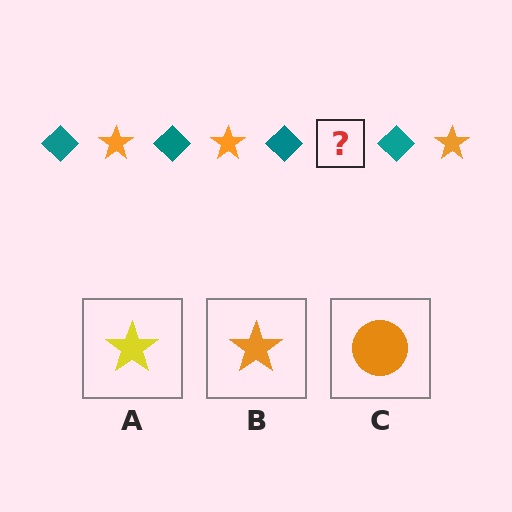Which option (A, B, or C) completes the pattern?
B.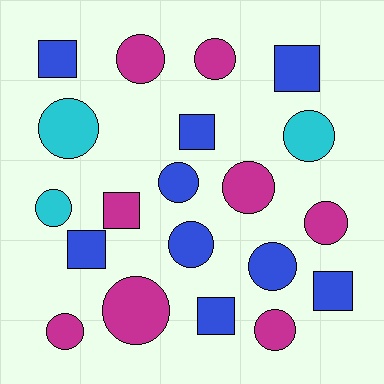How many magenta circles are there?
There are 7 magenta circles.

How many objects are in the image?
There are 20 objects.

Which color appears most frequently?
Blue, with 9 objects.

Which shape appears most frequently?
Circle, with 13 objects.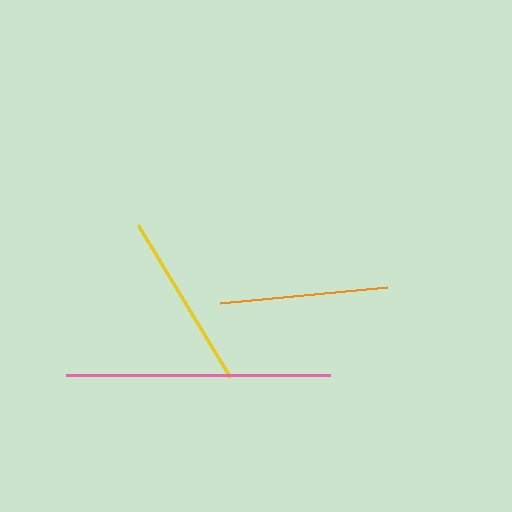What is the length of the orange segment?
The orange segment is approximately 168 pixels long.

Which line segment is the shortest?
The orange line is the shortest at approximately 168 pixels.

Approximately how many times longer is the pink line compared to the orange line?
The pink line is approximately 1.6 times the length of the orange line.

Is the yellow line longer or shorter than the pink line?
The pink line is longer than the yellow line.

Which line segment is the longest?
The pink line is the longest at approximately 264 pixels.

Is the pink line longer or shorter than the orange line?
The pink line is longer than the orange line.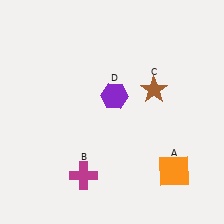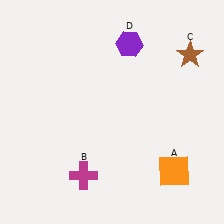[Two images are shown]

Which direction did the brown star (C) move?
The brown star (C) moved right.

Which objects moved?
The objects that moved are: the brown star (C), the purple hexagon (D).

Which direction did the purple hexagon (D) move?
The purple hexagon (D) moved up.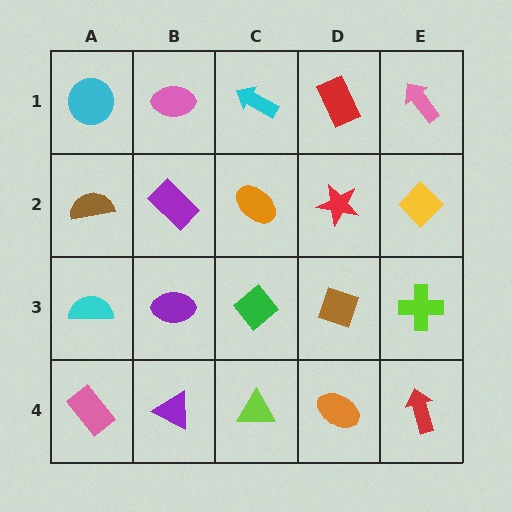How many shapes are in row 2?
5 shapes.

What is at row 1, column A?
A cyan circle.